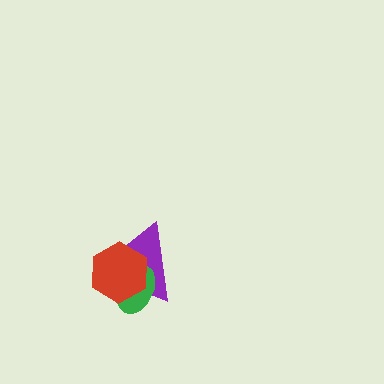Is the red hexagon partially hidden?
No, no other shape covers it.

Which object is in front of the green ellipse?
The red hexagon is in front of the green ellipse.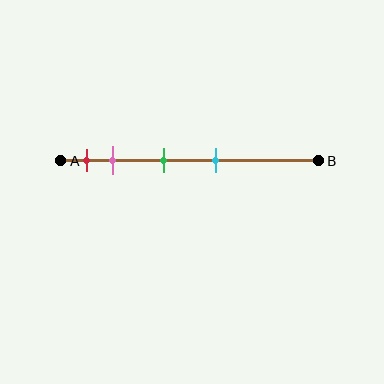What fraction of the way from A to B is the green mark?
The green mark is approximately 40% (0.4) of the way from A to B.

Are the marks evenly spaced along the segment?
No, the marks are not evenly spaced.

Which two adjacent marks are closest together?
The red and pink marks are the closest adjacent pair.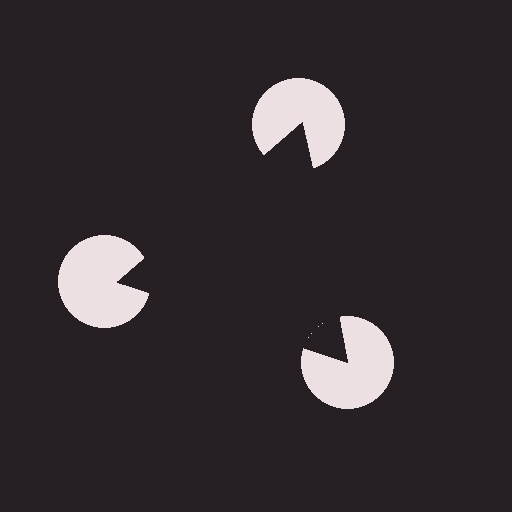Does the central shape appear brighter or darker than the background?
It typically appears slightly darker than the background, even though no actual brightness change is drawn.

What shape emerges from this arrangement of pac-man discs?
An illusory triangle — its edges are inferred from the aligned wedge cuts in the pac-man discs, not physically drawn.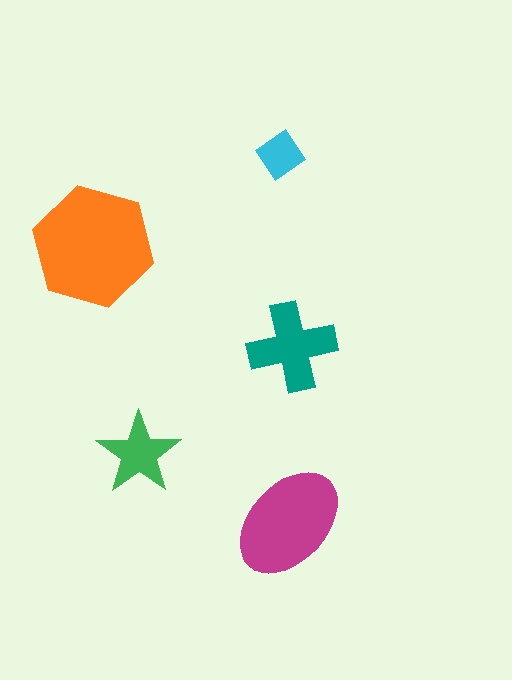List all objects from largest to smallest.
The orange hexagon, the magenta ellipse, the teal cross, the green star, the cyan diamond.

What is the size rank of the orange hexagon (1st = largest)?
1st.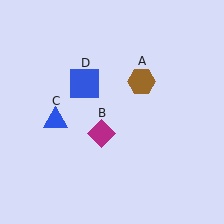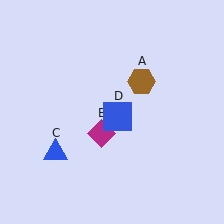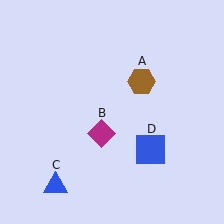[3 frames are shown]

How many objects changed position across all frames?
2 objects changed position: blue triangle (object C), blue square (object D).